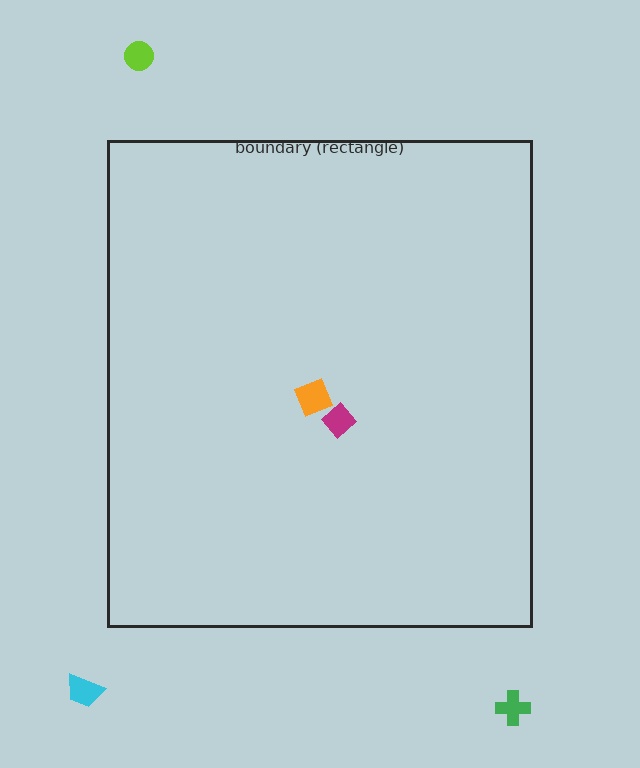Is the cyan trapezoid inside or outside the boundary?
Outside.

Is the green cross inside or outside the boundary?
Outside.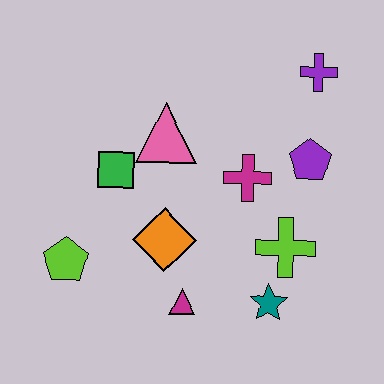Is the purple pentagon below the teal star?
No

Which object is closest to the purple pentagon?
The magenta cross is closest to the purple pentagon.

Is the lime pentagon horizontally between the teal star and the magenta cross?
No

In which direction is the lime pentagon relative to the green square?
The lime pentagon is below the green square.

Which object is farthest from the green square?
The purple cross is farthest from the green square.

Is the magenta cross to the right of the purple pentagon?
No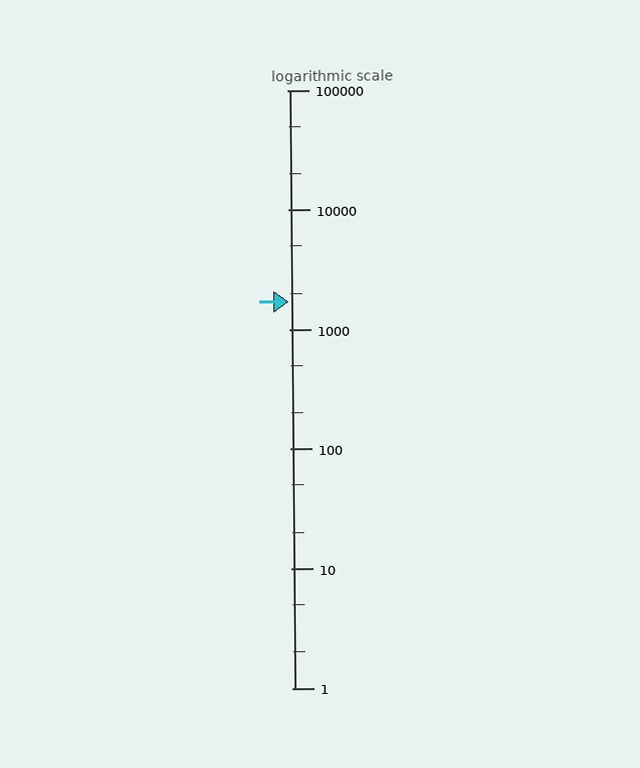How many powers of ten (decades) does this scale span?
The scale spans 5 decades, from 1 to 100000.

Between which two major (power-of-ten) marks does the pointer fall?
The pointer is between 1000 and 10000.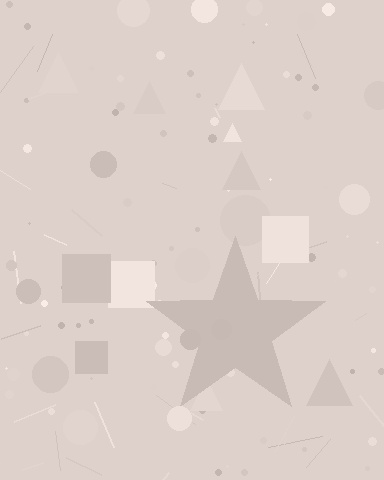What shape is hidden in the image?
A star is hidden in the image.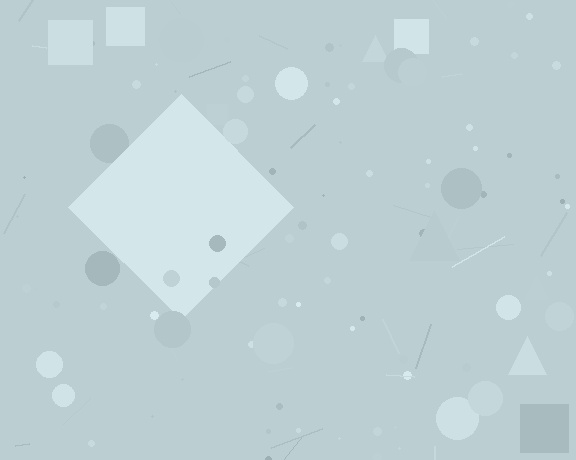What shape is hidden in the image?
A diamond is hidden in the image.